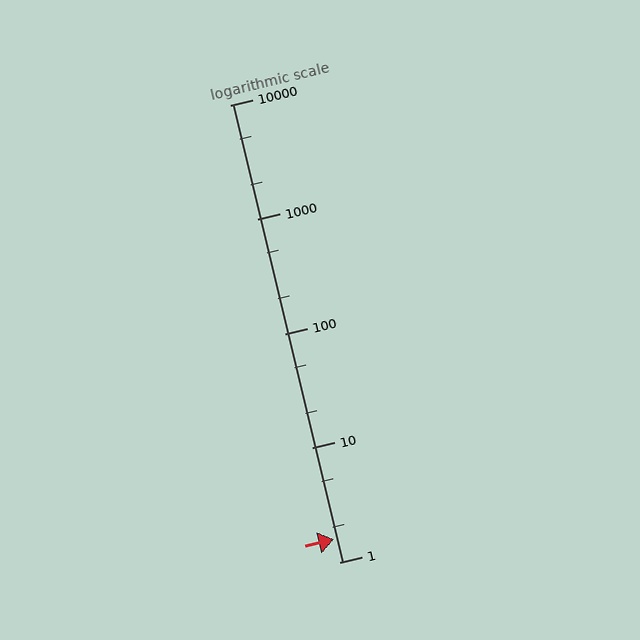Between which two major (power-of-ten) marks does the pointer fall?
The pointer is between 1 and 10.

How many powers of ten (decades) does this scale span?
The scale spans 4 decades, from 1 to 10000.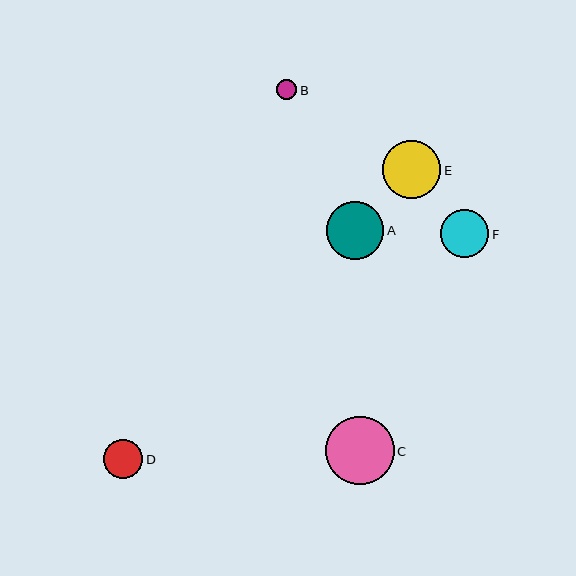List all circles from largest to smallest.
From largest to smallest: C, E, A, F, D, B.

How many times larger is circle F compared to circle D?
Circle F is approximately 1.3 times the size of circle D.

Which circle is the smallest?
Circle B is the smallest with a size of approximately 20 pixels.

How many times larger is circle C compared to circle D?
Circle C is approximately 1.8 times the size of circle D.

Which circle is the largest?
Circle C is the largest with a size of approximately 68 pixels.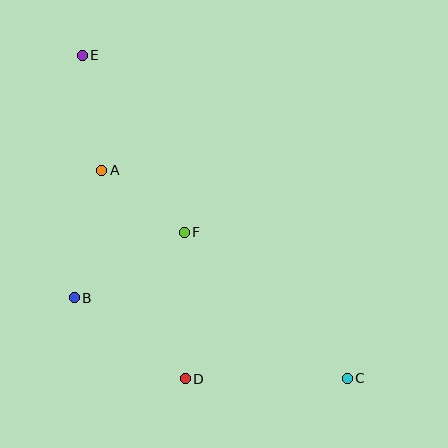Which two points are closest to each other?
Points A and F are closest to each other.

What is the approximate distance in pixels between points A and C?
The distance between A and C is approximately 321 pixels.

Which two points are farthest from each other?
Points C and E are farthest from each other.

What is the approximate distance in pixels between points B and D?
The distance between B and D is approximately 137 pixels.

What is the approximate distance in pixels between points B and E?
The distance between B and E is approximately 243 pixels.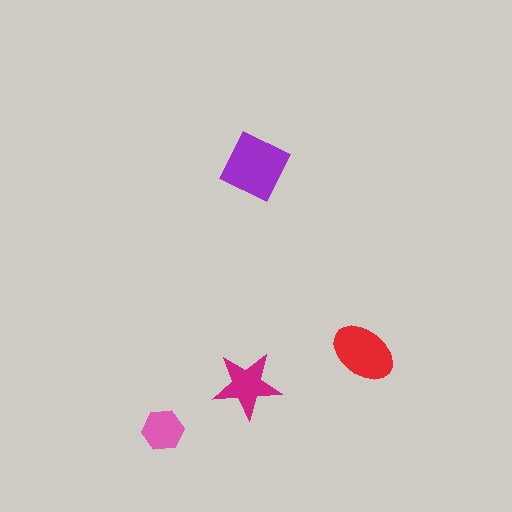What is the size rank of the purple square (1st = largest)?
1st.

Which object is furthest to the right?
The red ellipse is rightmost.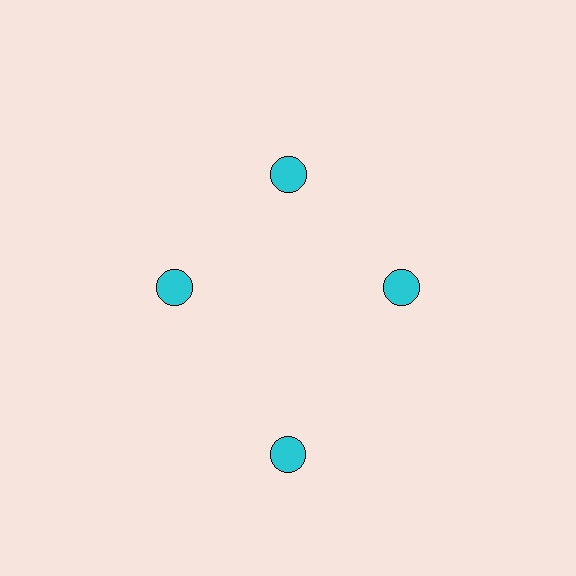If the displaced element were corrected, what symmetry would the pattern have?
It would have 4-fold rotational symmetry — the pattern would map onto itself every 90 degrees.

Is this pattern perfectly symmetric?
No. The 4 cyan circles are arranged in a ring, but one element near the 6 o'clock position is pushed outward from the center, breaking the 4-fold rotational symmetry.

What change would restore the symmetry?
The symmetry would be restored by moving it inward, back onto the ring so that all 4 circles sit at equal angles and equal distance from the center.